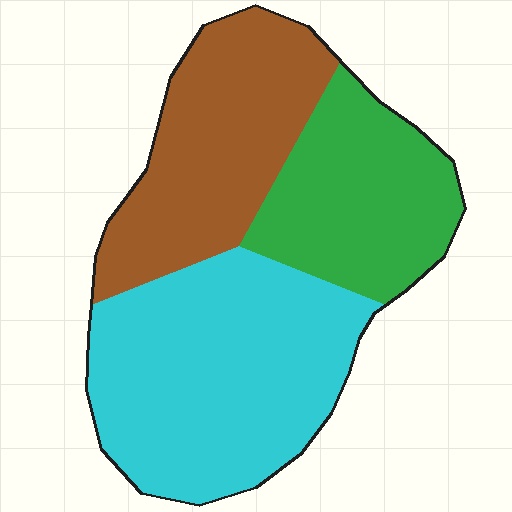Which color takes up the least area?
Green, at roughly 25%.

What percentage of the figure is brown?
Brown covers roughly 30% of the figure.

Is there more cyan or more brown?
Cyan.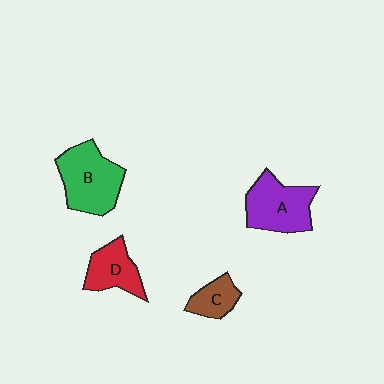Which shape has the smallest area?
Shape C (brown).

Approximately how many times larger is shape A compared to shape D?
Approximately 1.4 times.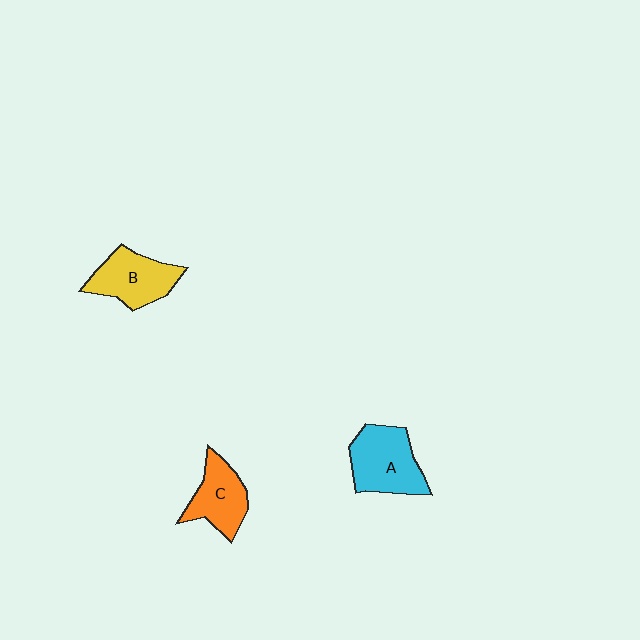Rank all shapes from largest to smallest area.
From largest to smallest: A (cyan), B (yellow), C (orange).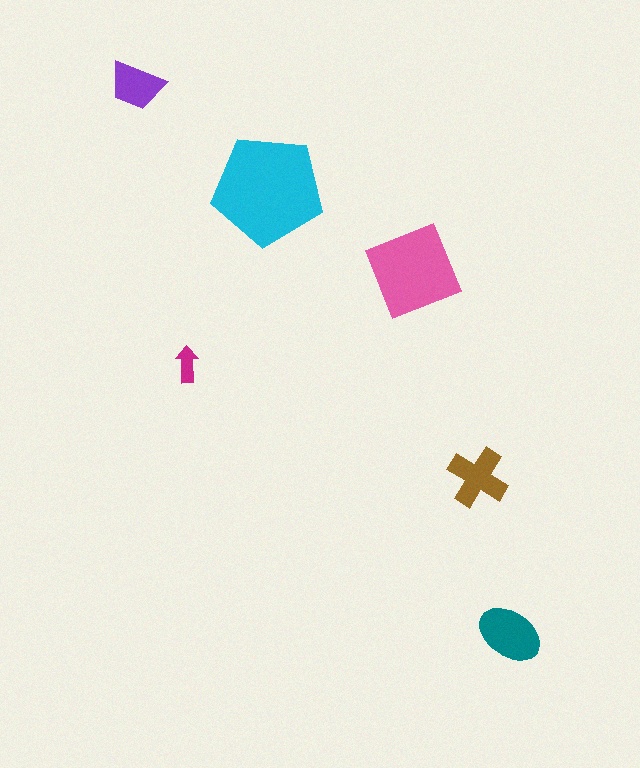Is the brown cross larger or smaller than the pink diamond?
Smaller.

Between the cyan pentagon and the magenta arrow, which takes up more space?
The cyan pentagon.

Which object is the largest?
The cyan pentagon.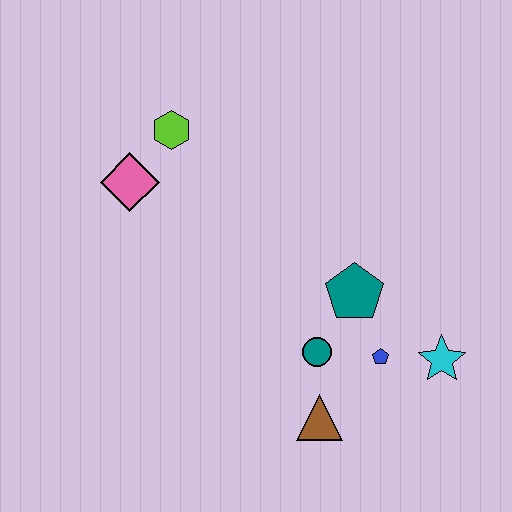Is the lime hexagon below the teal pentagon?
No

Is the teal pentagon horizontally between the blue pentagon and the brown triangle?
Yes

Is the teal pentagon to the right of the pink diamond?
Yes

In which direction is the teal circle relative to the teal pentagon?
The teal circle is below the teal pentagon.